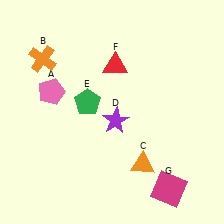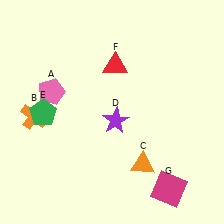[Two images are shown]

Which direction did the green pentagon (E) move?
The green pentagon (E) moved left.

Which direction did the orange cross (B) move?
The orange cross (B) moved down.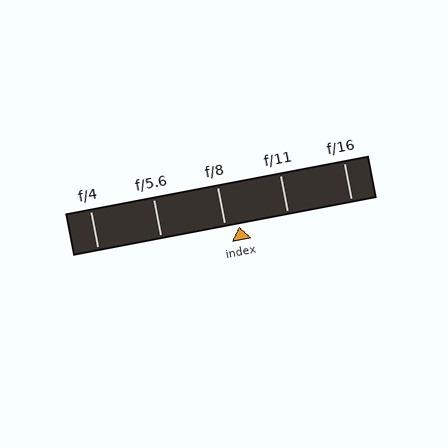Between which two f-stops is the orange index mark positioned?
The index mark is between f/8 and f/11.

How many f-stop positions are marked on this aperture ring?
There are 5 f-stop positions marked.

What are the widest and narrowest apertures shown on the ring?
The widest aperture shown is f/4 and the narrowest is f/16.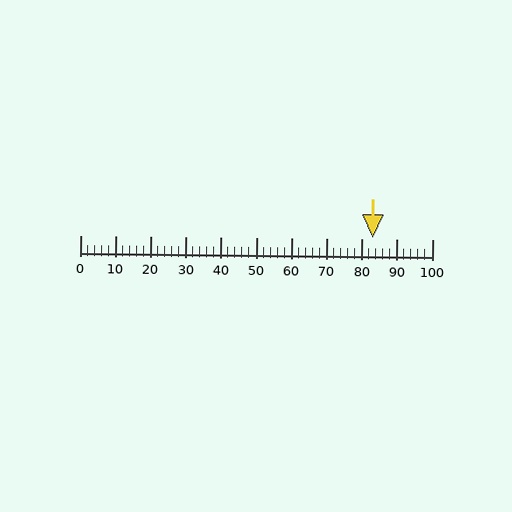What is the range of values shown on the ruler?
The ruler shows values from 0 to 100.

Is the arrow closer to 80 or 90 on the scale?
The arrow is closer to 80.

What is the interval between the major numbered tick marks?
The major tick marks are spaced 10 units apart.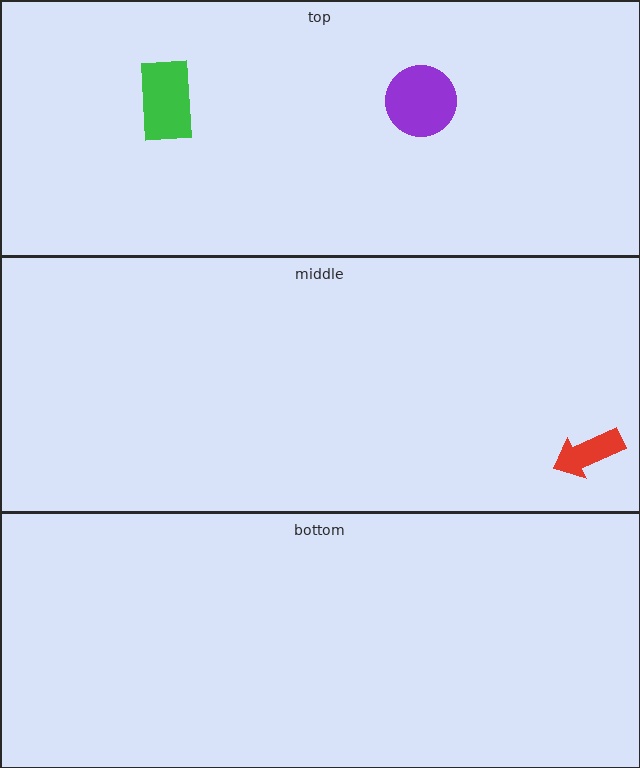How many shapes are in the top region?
2.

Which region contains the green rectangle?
The top region.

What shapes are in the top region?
The purple circle, the green rectangle.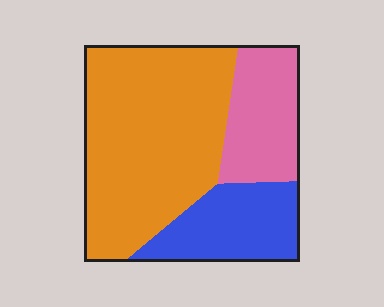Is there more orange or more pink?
Orange.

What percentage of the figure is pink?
Pink takes up between a sixth and a third of the figure.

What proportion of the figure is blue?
Blue takes up between a sixth and a third of the figure.